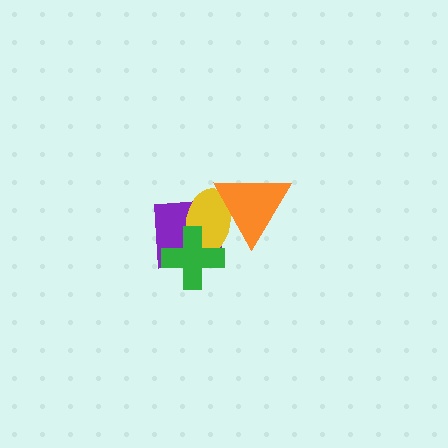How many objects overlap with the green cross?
2 objects overlap with the green cross.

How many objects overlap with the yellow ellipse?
3 objects overlap with the yellow ellipse.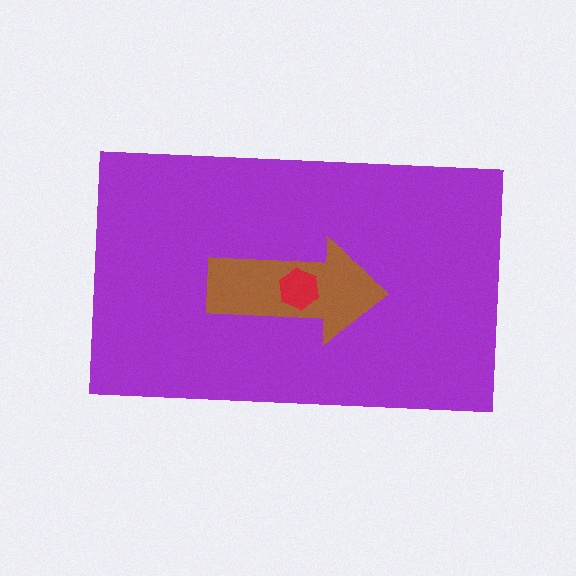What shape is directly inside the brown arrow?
The red hexagon.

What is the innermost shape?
The red hexagon.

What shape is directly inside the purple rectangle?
The brown arrow.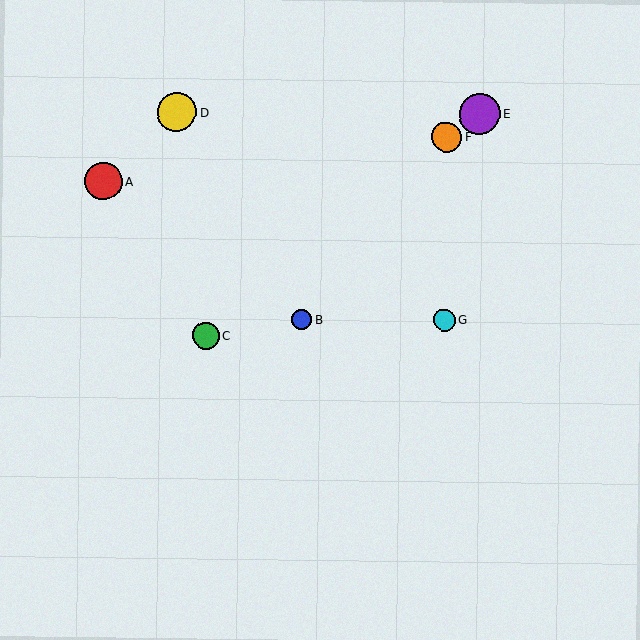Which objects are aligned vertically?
Objects F, G are aligned vertically.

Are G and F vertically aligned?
Yes, both are at x≈444.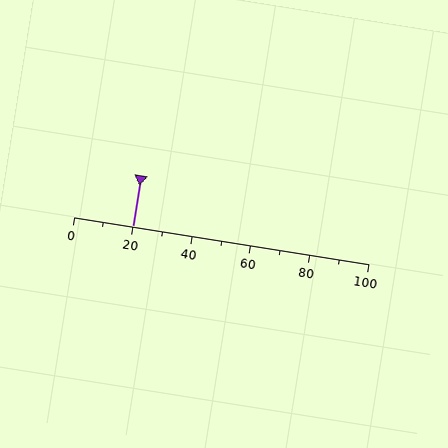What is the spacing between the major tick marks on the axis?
The major ticks are spaced 20 apart.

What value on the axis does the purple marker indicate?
The marker indicates approximately 20.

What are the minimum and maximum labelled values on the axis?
The axis runs from 0 to 100.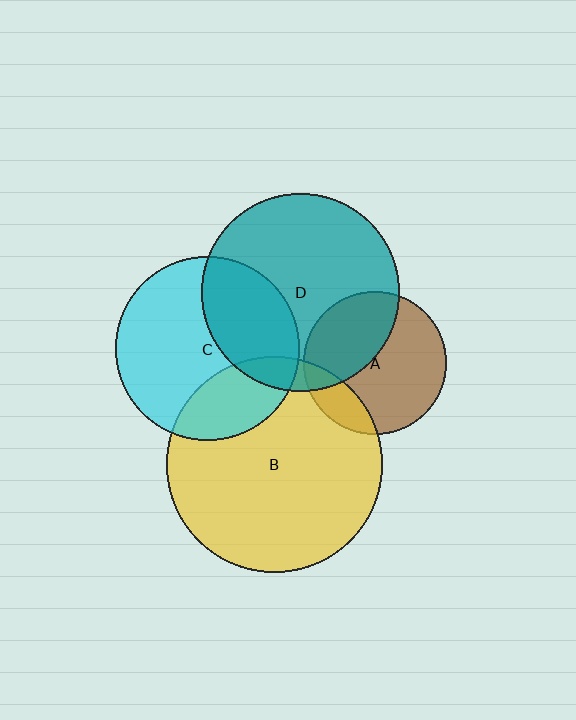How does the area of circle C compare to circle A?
Approximately 1.7 times.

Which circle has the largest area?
Circle B (yellow).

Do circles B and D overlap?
Yes.